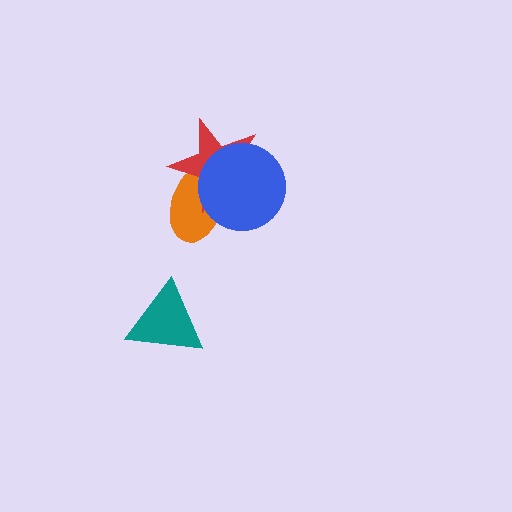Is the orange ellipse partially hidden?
Yes, it is partially covered by another shape.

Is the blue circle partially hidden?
No, no other shape covers it.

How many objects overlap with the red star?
2 objects overlap with the red star.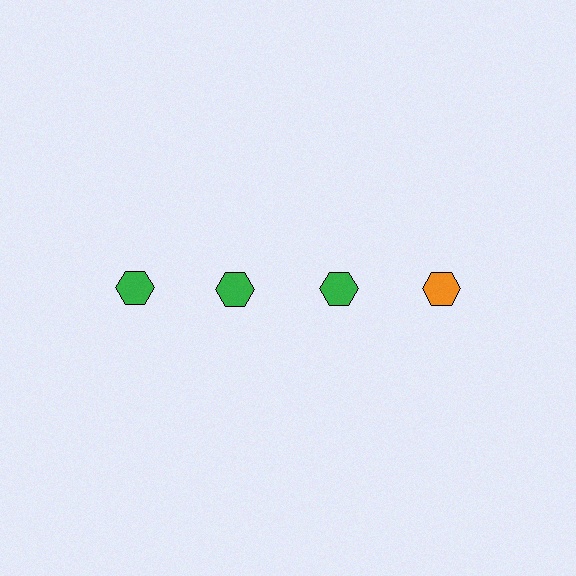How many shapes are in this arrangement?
There are 4 shapes arranged in a grid pattern.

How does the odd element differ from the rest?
It has a different color: orange instead of green.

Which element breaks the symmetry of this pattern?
The orange hexagon in the top row, second from right column breaks the symmetry. All other shapes are green hexagons.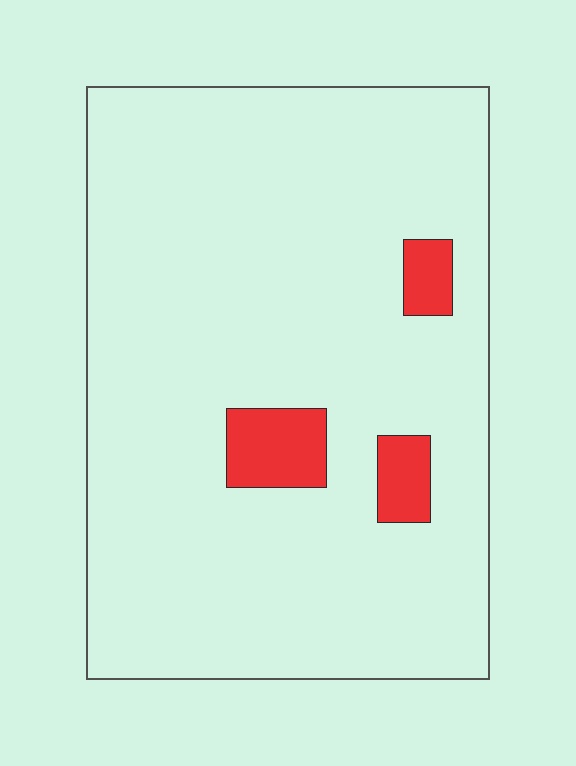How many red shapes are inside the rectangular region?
3.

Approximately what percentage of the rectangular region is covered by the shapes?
Approximately 5%.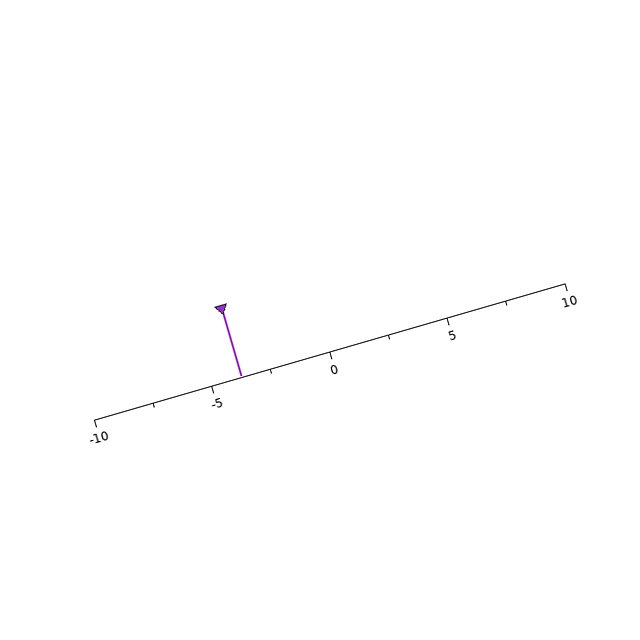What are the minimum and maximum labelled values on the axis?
The axis runs from -10 to 10.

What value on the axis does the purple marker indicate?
The marker indicates approximately -3.8.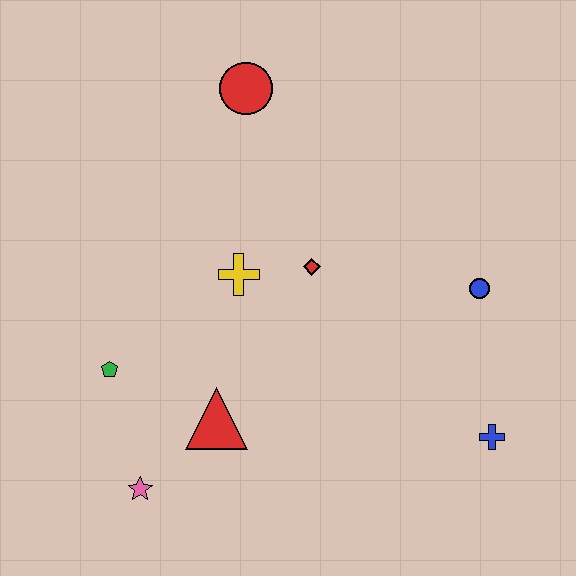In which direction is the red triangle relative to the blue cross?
The red triangle is to the left of the blue cross.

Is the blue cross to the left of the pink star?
No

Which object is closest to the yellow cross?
The red diamond is closest to the yellow cross.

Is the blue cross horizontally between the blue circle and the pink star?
No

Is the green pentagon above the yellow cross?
No